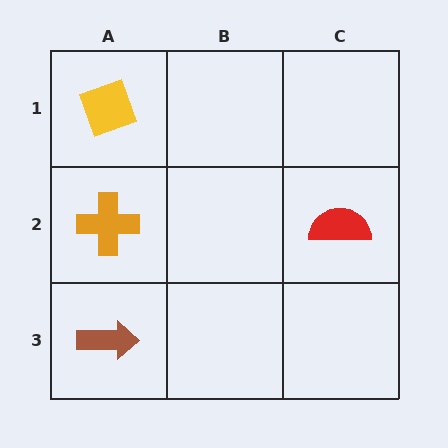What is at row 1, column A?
A yellow diamond.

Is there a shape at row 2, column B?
No, that cell is empty.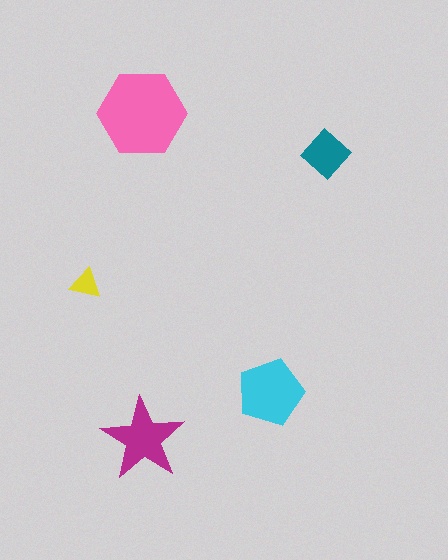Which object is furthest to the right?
The teal diamond is rightmost.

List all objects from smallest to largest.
The yellow triangle, the teal diamond, the magenta star, the cyan pentagon, the pink hexagon.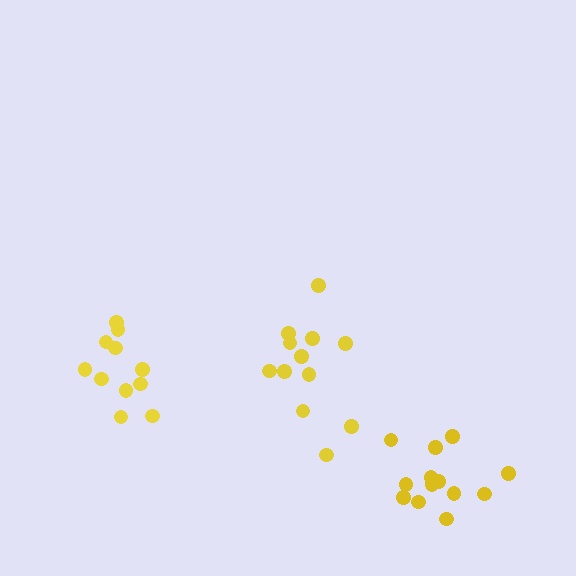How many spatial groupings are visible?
There are 3 spatial groupings.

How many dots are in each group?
Group 1: 13 dots, Group 2: 12 dots, Group 3: 11 dots (36 total).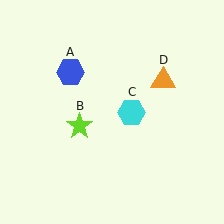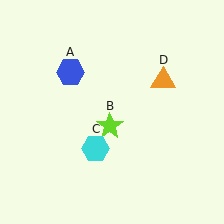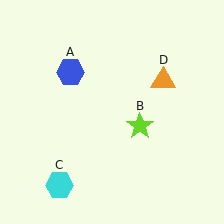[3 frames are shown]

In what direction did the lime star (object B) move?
The lime star (object B) moved right.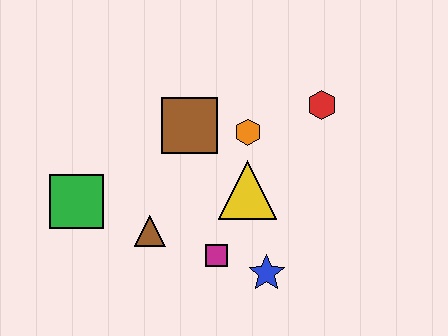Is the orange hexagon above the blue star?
Yes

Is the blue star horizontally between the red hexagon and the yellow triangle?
Yes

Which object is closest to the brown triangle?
The magenta square is closest to the brown triangle.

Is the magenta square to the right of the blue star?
No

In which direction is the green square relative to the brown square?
The green square is to the left of the brown square.